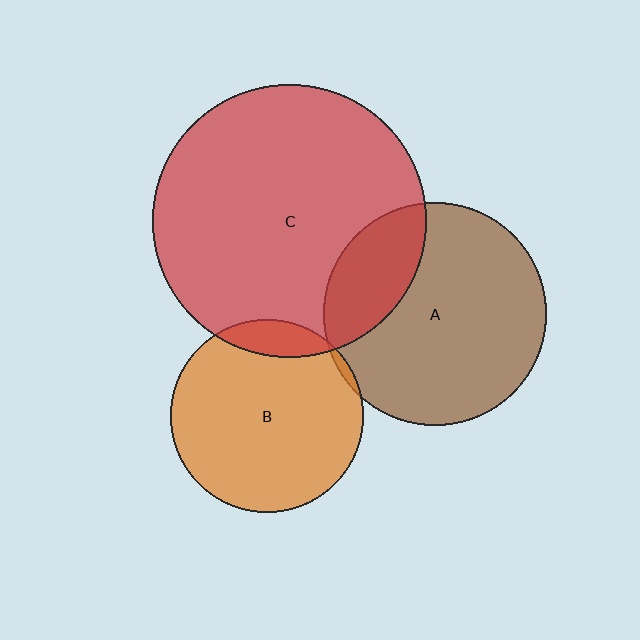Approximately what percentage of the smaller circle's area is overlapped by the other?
Approximately 25%.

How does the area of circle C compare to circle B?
Approximately 2.0 times.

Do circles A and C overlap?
Yes.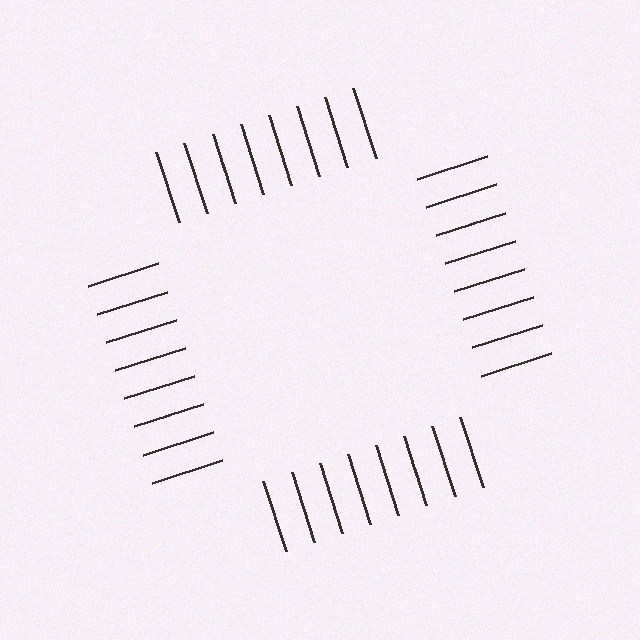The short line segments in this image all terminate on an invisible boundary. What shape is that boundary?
An illusory square — the line segments terminate on its edges but no continuous stroke is drawn.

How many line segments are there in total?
32 — 8 along each of the 4 edges.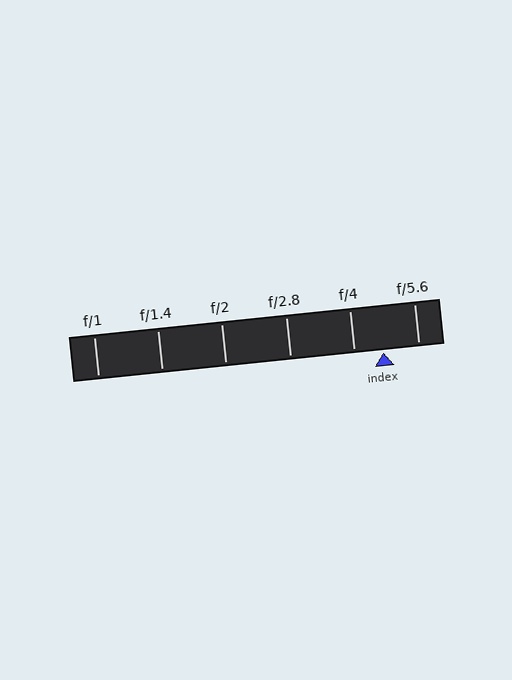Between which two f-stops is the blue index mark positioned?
The index mark is between f/4 and f/5.6.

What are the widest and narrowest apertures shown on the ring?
The widest aperture shown is f/1 and the narrowest is f/5.6.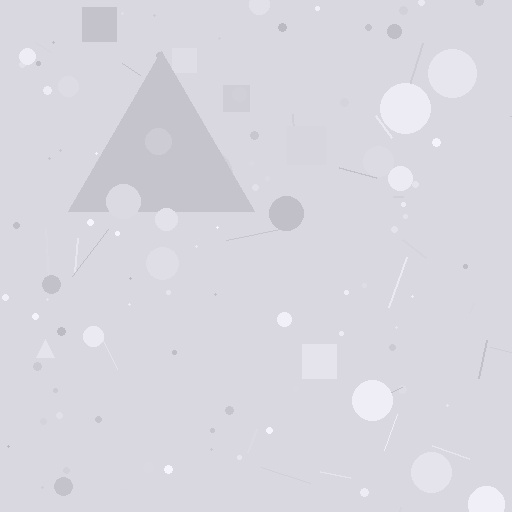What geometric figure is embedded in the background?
A triangle is embedded in the background.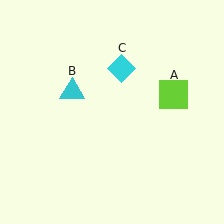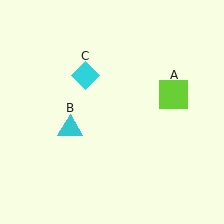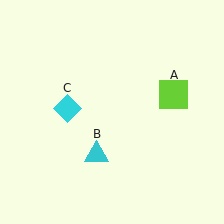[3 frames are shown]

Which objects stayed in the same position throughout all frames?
Lime square (object A) remained stationary.